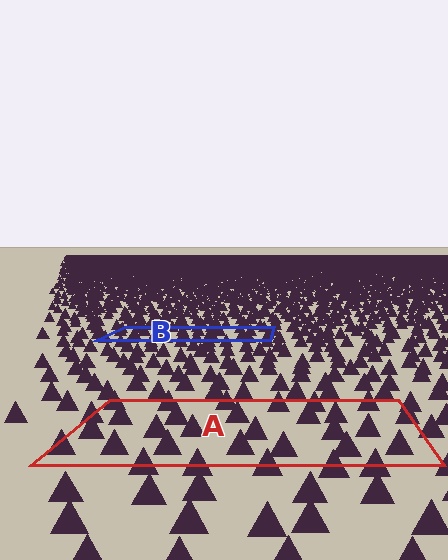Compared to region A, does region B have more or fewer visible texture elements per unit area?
Region B has more texture elements per unit area — they are packed more densely because it is farther away.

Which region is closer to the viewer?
Region A is closer. The texture elements there are larger and more spread out.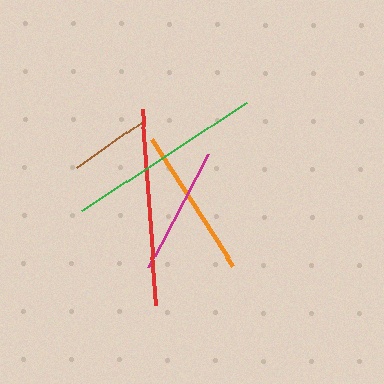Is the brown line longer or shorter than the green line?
The green line is longer than the brown line.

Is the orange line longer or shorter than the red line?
The red line is longer than the orange line.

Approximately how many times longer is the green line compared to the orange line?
The green line is approximately 1.3 times the length of the orange line.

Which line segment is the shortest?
The brown line is the shortest at approximately 82 pixels.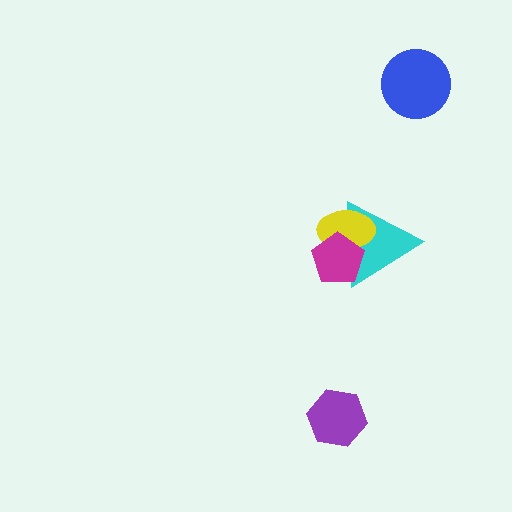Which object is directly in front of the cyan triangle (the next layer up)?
The yellow ellipse is directly in front of the cyan triangle.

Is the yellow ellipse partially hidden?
Yes, it is partially covered by another shape.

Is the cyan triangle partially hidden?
Yes, it is partially covered by another shape.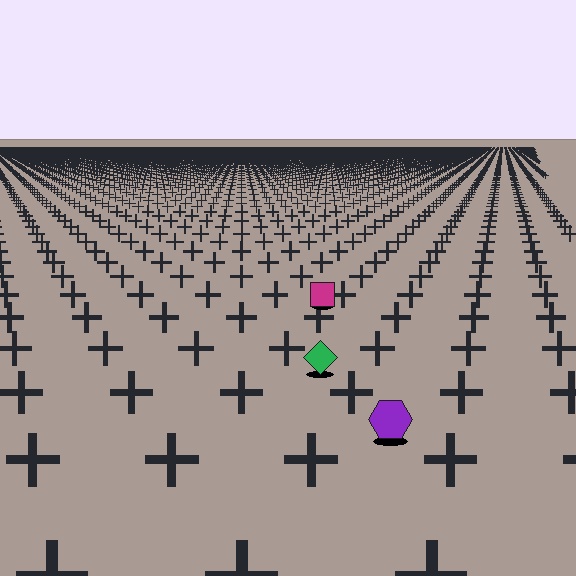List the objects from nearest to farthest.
From nearest to farthest: the purple hexagon, the green diamond, the magenta square.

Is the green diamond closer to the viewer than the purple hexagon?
No. The purple hexagon is closer — you can tell from the texture gradient: the ground texture is coarser near it.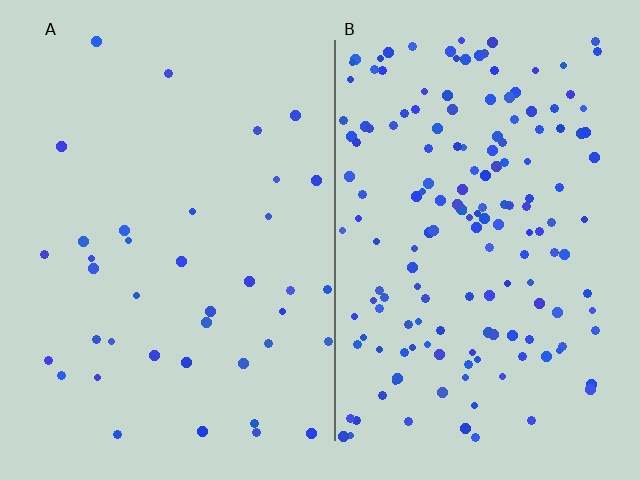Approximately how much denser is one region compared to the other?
Approximately 4.3× — region B over region A.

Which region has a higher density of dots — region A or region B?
B (the right).